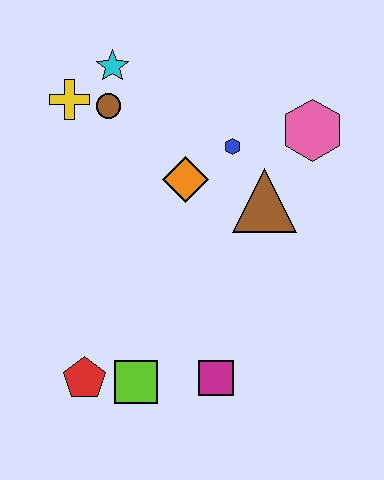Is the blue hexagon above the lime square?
Yes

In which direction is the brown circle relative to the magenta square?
The brown circle is above the magenta square.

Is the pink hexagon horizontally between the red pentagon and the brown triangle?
No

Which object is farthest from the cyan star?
The magenta square is farthest from the cyan star.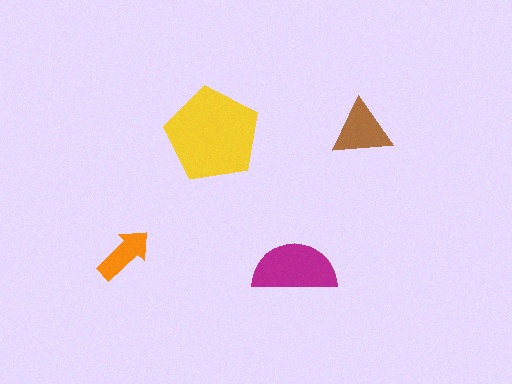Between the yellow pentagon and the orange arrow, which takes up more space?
The yellow pentagon.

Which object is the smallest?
The orange arrow.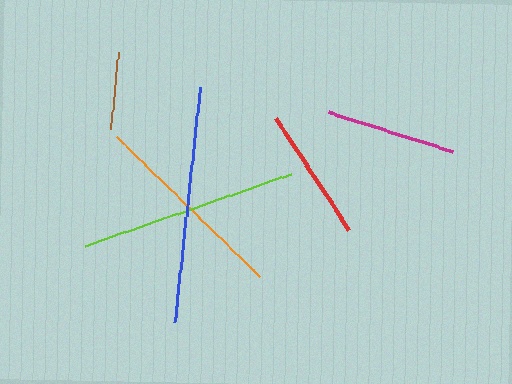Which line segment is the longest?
The blue line is the longest at approximately 238 pixels.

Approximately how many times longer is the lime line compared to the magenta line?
The lime line is approximately 1.7 times the length of the magenta line.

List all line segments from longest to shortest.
From longest to shortest: blue, lime, orange, red, magenta, brown.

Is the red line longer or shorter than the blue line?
The blue line is longer than the red line.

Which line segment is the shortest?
The brown line is the shortest at approximately 77 pixels.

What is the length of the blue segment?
The blue segment is approximately 238 pixels long.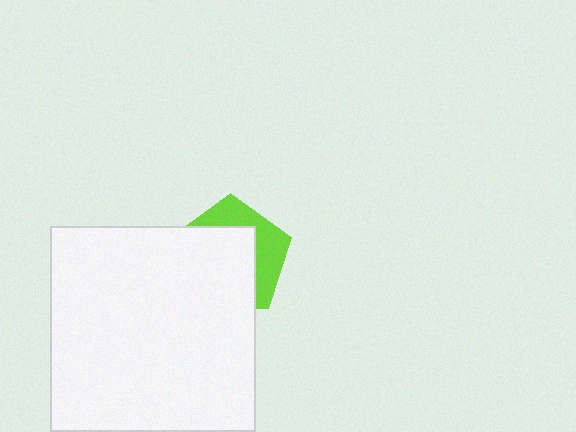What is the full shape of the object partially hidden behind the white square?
The partially hidden object is a lime pentagon.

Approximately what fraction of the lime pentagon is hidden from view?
Roughly 64% of the lime pentagon is hidden behind the white square.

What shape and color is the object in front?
The object in front is a white square.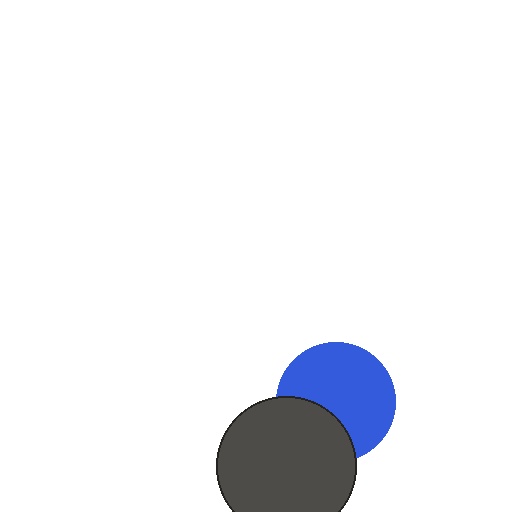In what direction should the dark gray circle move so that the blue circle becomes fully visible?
The dark gray circle should move toward the lower-left. That is the shortest direction to clear the overlap and leave the blue circle fully visible.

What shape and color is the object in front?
The object in front is a dark gray circle.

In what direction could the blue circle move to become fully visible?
The blue circle could move toward the upper-right. That would shift it out from behind the dark gray circle entirely.